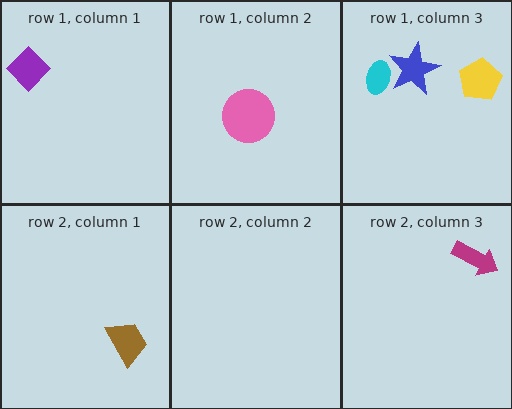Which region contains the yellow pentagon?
The row 1, column 3 region.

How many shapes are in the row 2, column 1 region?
1.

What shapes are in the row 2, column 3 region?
The magenta arrow.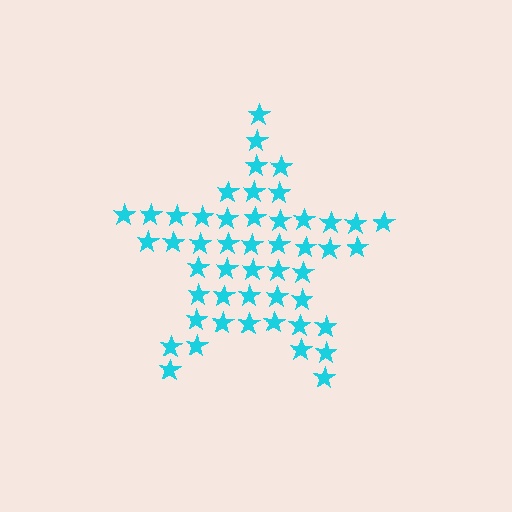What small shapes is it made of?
It is made of small stars.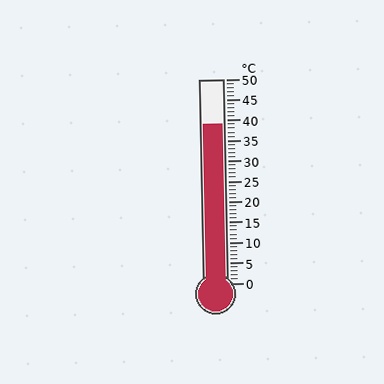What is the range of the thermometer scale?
The thermometer scale ranges from 0°C to 50°C.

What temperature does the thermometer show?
The thermometer shows approximately 39°C.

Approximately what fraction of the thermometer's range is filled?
The thermometer is filled to approximately 80% of its range.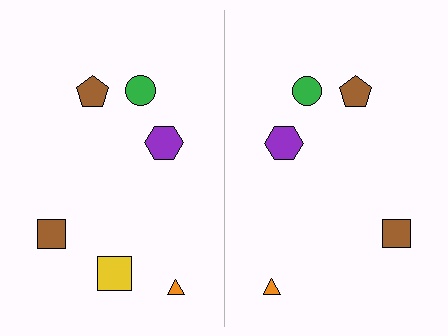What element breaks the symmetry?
A yellow square is missing from the right side.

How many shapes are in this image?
There are 11 shapes in this image.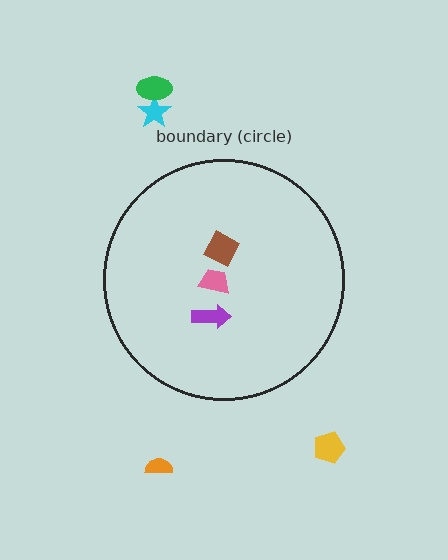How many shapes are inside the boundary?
3 inside, 4 outside.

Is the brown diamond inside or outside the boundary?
Inside.